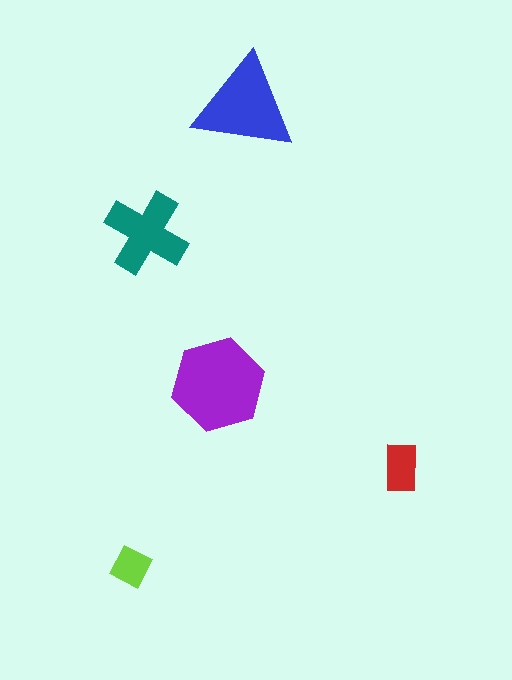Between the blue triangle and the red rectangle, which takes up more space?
The blue triangle.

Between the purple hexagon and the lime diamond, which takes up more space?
The purple hexagon.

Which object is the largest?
The purple hexagon.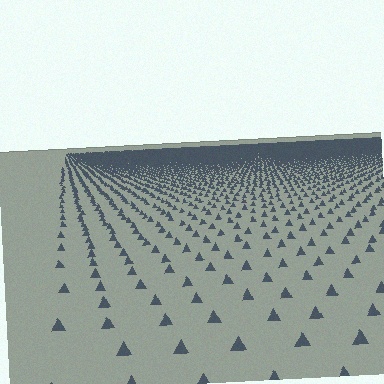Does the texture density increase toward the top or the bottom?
Density increases toward the top.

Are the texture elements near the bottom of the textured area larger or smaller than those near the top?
Larger. Near the bottom, elements are closer to the viewer and appear at a bigger on-screen size.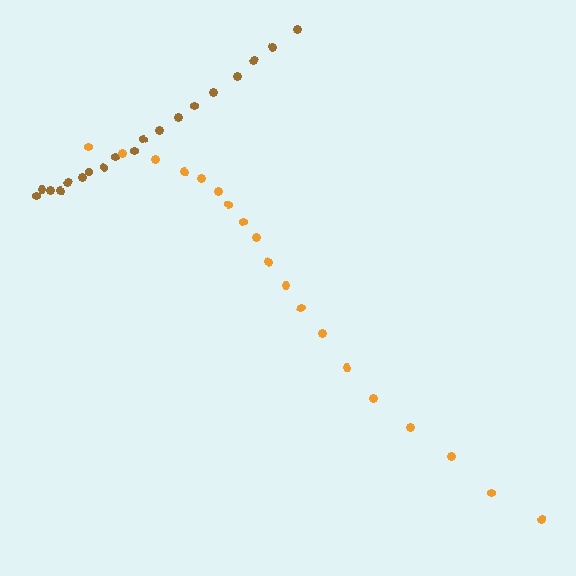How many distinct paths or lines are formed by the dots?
There are 2 distinct paths.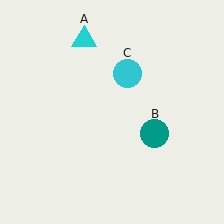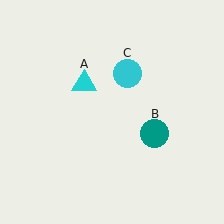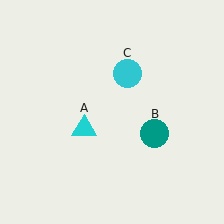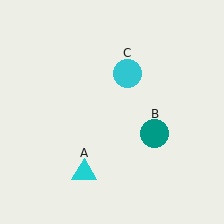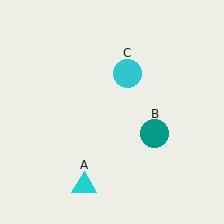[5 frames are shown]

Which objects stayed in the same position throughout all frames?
Teal circle (object B) and cyan circle (object C) remained stationary.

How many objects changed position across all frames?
1 object changed position: cyan triangle (object A).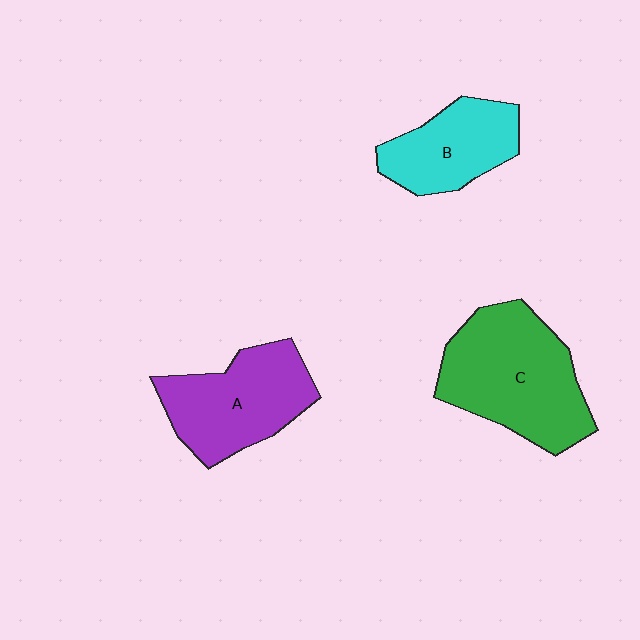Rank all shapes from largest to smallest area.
From largest to smallest: C (green), A (purple), B (cyan).